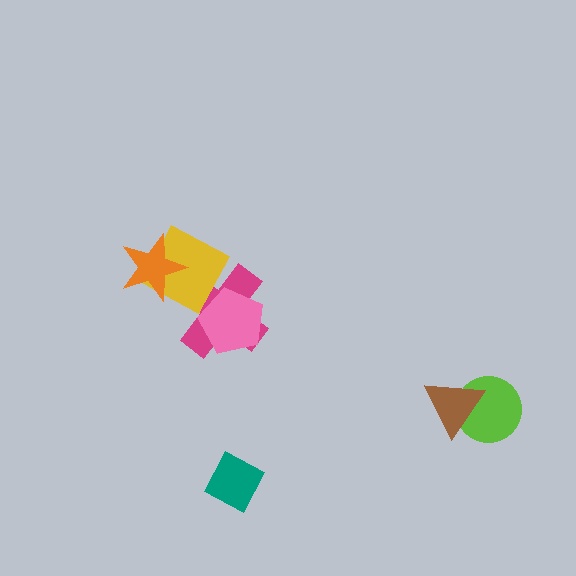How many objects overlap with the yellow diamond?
3 objects overlap with the yellow diamond.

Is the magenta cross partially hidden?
Yes, it is partially covered by another shape.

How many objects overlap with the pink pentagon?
2 objects overlap with the pink pentagon.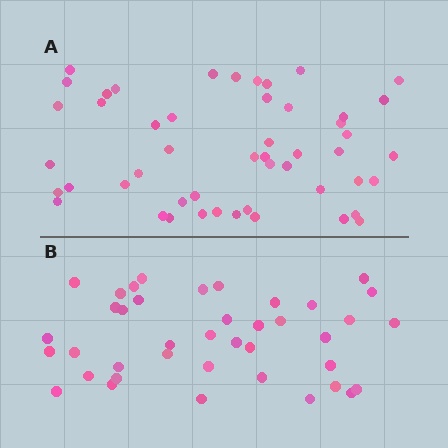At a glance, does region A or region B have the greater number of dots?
Region A (the top region) has more dots.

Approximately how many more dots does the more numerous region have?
Region A has roughly 10 or so more dots than region B.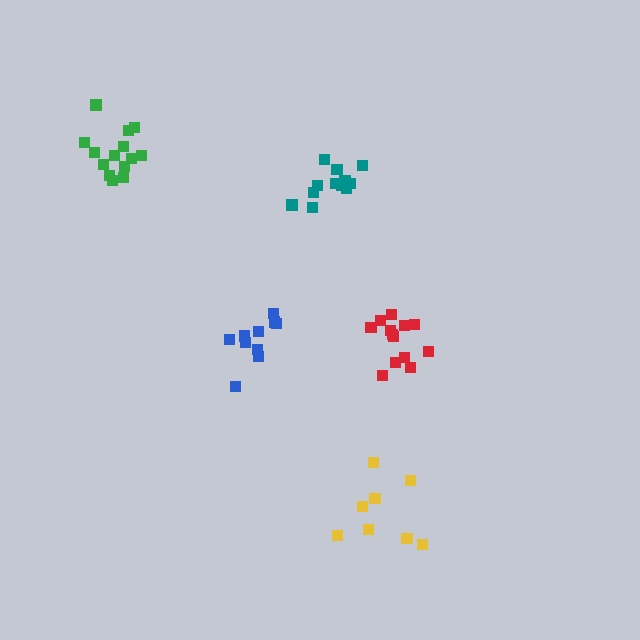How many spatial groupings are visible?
There are 5 spatial groupings.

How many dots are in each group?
Group 1: 10 dots, Group 2: 12 dots, Group 3: 13 dots, Group 4: 14 dots, Group 5: 9 dots (58 total).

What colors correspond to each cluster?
The clusters are colored: blue, teal, red, green, yellow.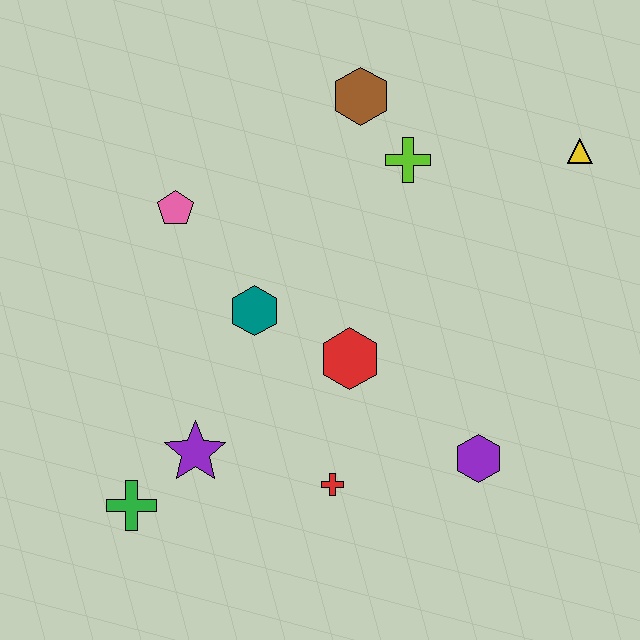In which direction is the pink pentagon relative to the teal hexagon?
The pink pentagon is above the teal hexagon.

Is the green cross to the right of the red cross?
No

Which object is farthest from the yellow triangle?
The green cross is farthest from the yellow triangle.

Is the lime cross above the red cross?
Yes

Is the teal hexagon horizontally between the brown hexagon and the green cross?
Yes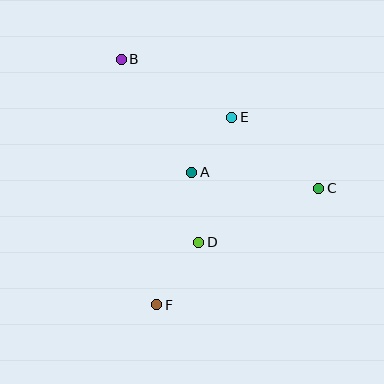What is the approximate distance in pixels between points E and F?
The distance between E and F is approximately 202 pixels.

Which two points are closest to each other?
Points A and E are closest to each other.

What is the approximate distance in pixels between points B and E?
The distance between B and E is approximately 125 pixels.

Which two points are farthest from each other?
Points B and F are farthest from each other.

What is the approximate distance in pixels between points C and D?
The distance between C and D is approximately 132 pixels.